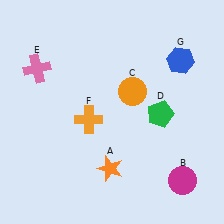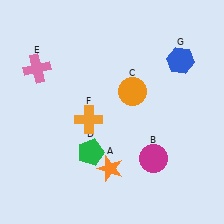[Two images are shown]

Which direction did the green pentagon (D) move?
The green pentagon (D) moved left.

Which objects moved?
The objects that moved are: the magenta circle (B), the green pentagon (D).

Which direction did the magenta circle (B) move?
The magenta circle (B) moved left.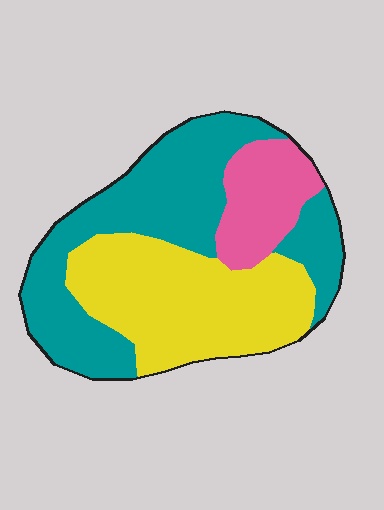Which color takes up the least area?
Pink, at roughly 15%.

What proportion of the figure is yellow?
Yellow covers 39% of the figure.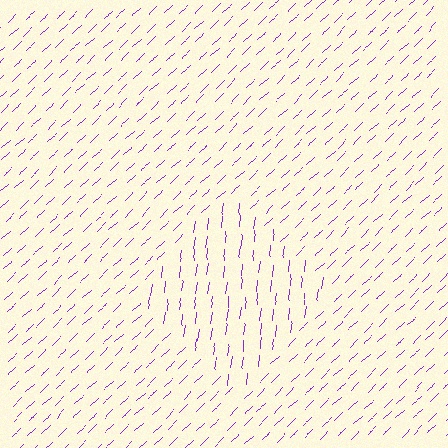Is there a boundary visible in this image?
Yes, there is a texture boundary formed by a change in line orientation.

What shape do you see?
I see a diamond.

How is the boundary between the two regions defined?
The boundary is defined purely by a change in line orientation (approximately 40 degrees difference). All lines are the same color and thickness.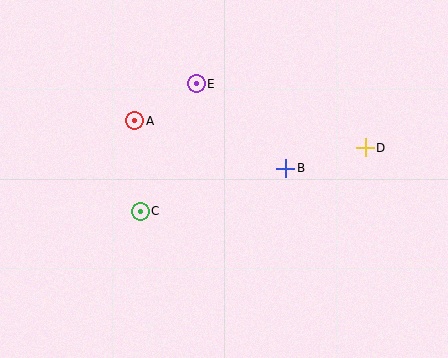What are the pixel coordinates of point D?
Point D is at (365, 148).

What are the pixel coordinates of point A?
Point A is at (134, 121).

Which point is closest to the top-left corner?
Point A is closest to the top-left corner.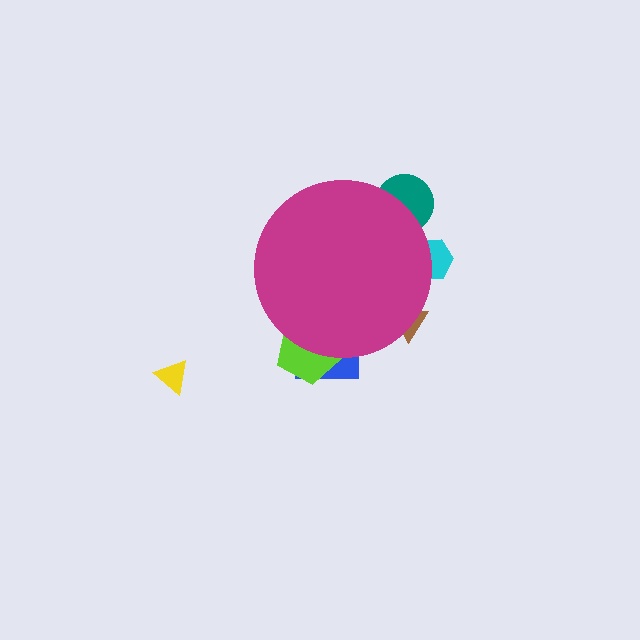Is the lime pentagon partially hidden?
Yes, the lime pentagon is partially hidden behind the magenta circle.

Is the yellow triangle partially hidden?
No, the yellow triangle is fully visible.